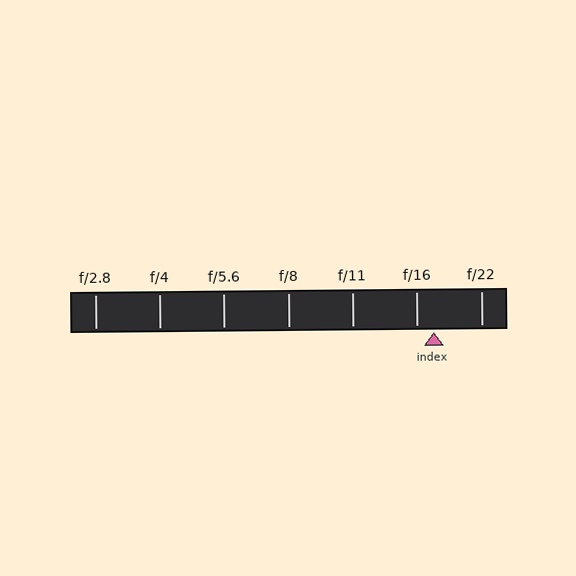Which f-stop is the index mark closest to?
The index mark is closest to f/16.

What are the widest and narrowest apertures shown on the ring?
The widest aperture shown is f/2.8 and the narrowest is f/22.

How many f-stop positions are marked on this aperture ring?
There are 7 f-stop positions marked.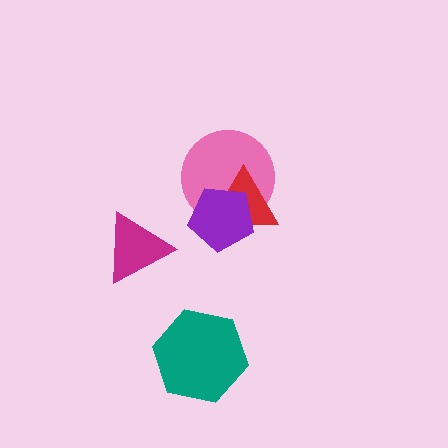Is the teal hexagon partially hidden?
No, no other shape covers it.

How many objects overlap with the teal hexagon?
0 objects overlap with the teal hexagon.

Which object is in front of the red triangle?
The purple pentagon is in front of the red triangle.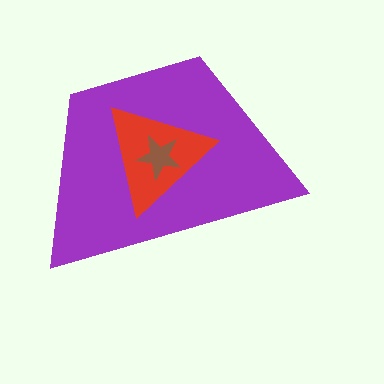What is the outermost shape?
The purple trapezoid.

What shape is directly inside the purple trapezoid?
The red triangle.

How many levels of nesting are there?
3.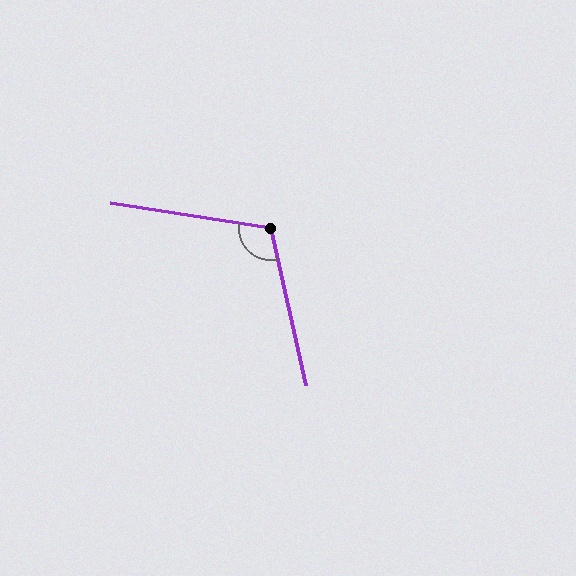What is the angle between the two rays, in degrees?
Approximately 112 degrees.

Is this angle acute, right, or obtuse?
It is obtuse.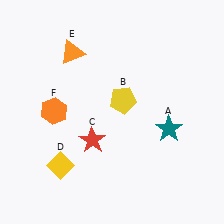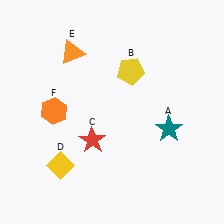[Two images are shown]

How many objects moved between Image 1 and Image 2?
1 object moved between the two images.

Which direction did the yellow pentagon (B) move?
The yellow pentagon (B) moved up.